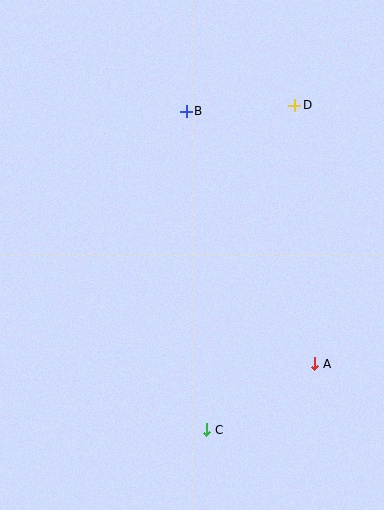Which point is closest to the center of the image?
Point B at (186, 111) is closest to the center.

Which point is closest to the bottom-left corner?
Point C is closest to the bottom-left corner.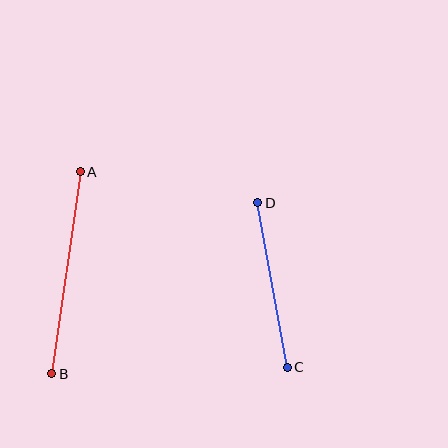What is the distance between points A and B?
The distance is approximately 204 pixels.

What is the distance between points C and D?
The distance is approximately 167 pixels.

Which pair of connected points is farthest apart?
Points A and B are farthest apart.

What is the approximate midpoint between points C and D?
The midpoint is at approximately (272, 285) pixels.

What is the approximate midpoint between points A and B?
The midpoint is at approximately (66, 273) pixels.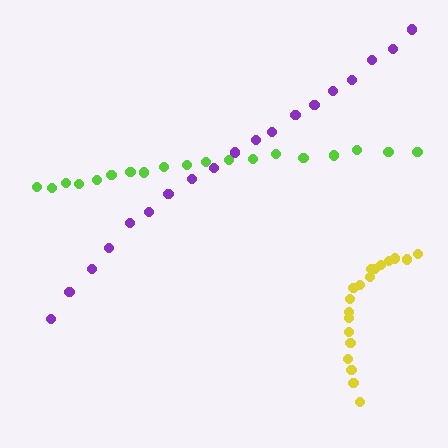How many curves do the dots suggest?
There are 3 distinct paths.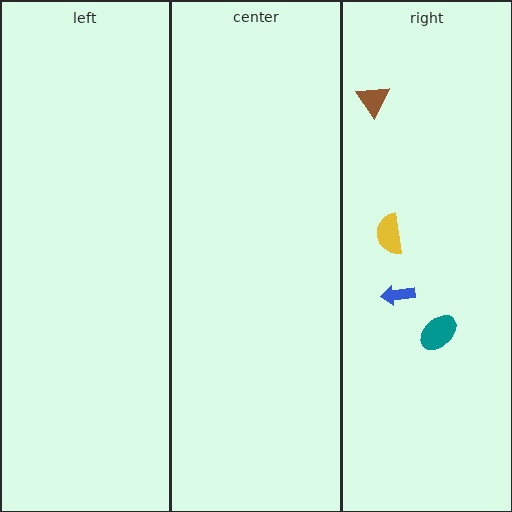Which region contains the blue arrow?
The right region.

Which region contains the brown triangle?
The right region.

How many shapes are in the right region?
4.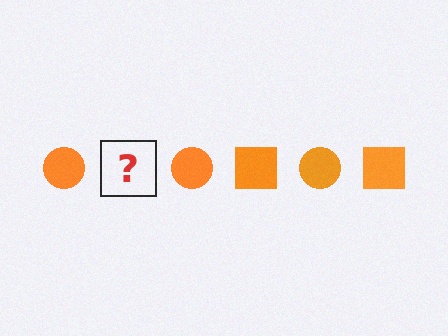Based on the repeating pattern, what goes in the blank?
The blank should be an orange square.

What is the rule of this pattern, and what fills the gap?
The rule is that the pattern cycles through circle, square shapes in orange. The gap should be filled with an orange square.